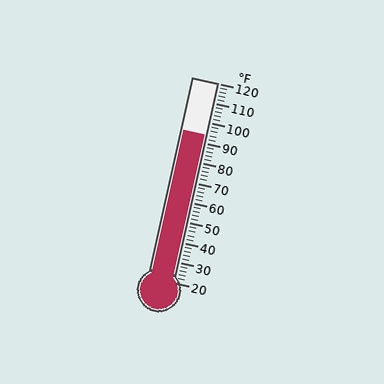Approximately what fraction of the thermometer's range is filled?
The thermometer is filled to approximately 75% of its range.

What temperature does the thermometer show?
The thermometer shows approximately 94°F.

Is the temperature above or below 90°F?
The temperature is above 90°F.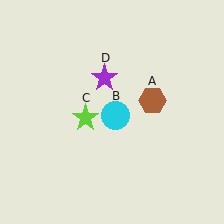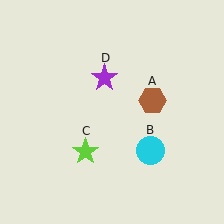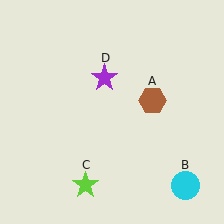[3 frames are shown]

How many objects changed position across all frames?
2 objects changed position: cyan circle (object B), lime star (object C).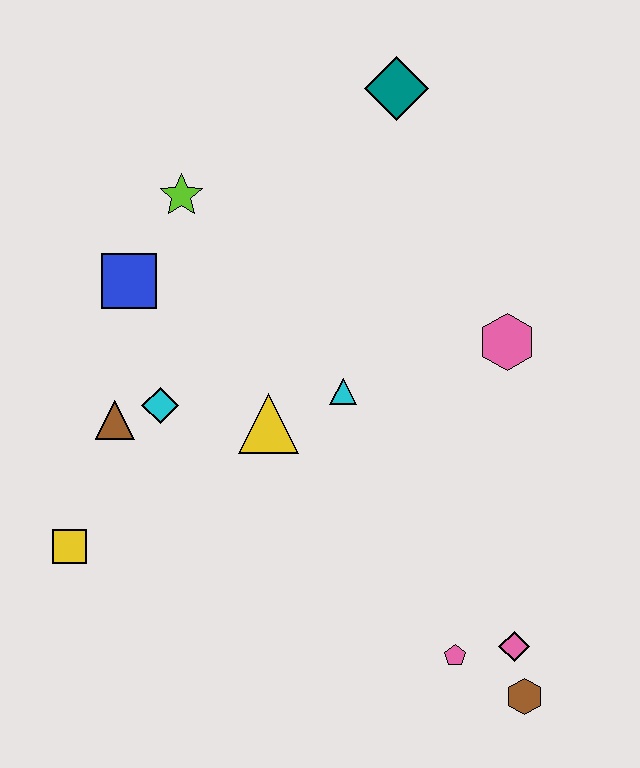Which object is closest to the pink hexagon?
The cyan triangle is closest to the pink hexagon.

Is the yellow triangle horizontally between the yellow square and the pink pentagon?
Yes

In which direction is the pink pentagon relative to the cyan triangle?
The pink pentagon is below the cyan triangle.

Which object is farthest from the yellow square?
The teal diamond is farthest from the yellow square.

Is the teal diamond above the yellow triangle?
Yes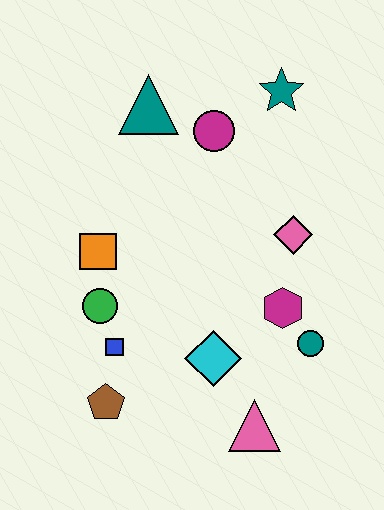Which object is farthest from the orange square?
The teal star is farthest from the orange square.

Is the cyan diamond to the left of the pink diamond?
Yes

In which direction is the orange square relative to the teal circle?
The orange square is to the left of the teal circle.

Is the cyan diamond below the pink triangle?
No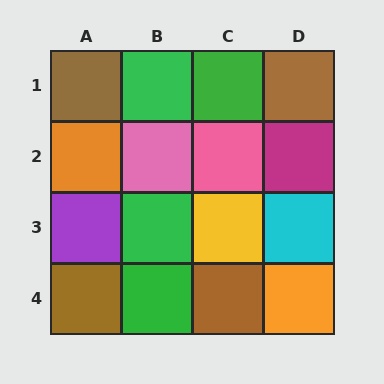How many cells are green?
4 cells are green.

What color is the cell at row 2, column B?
Pink.